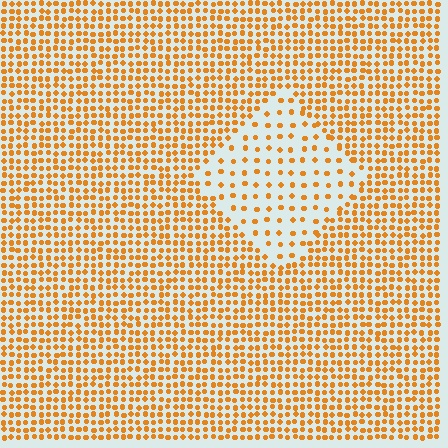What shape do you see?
I see a diamond.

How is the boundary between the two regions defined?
The boundary is defined by a change in element density (approximately 2.5x ratio). All elements are the same color, size, and shape.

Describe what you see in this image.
The image contains small orange elements arranged at two different densities. A diamond-shaped region is visible where the elements are less densely packed than the surrounding area.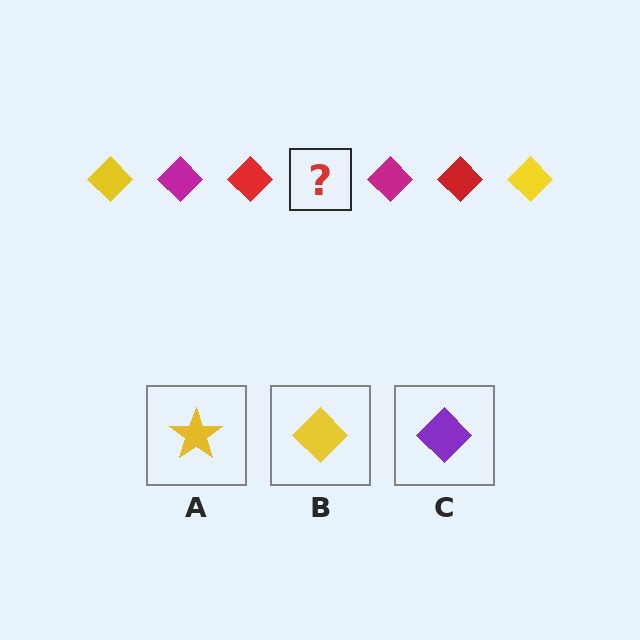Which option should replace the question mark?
Option B.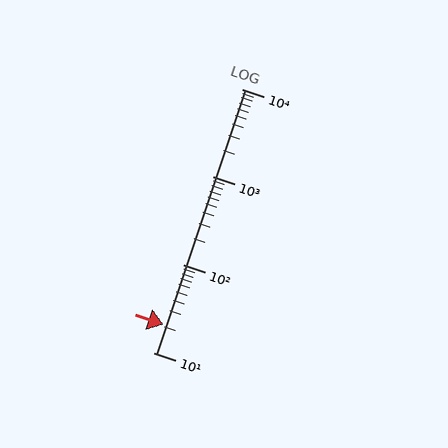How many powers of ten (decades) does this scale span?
The scale spans 3 decades, from 10 to 10000.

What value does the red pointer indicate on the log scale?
The pointer indicates approximately 21.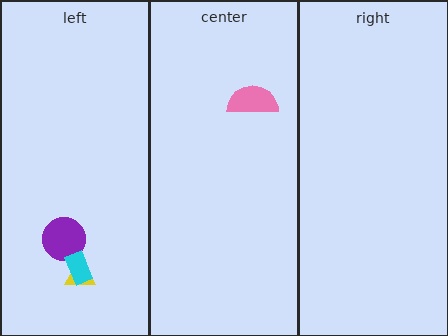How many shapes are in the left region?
3.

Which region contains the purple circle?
The left region.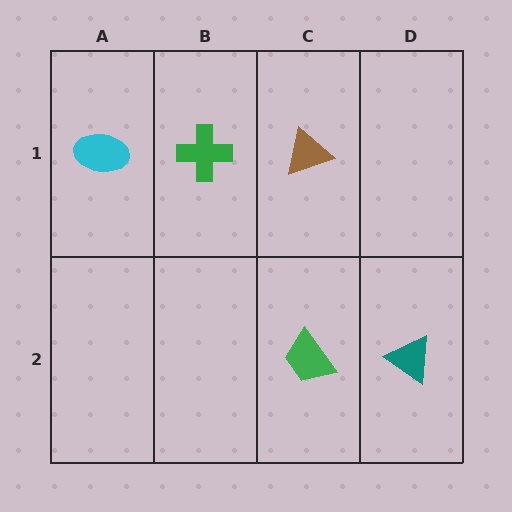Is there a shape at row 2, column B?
No, that cell is empty.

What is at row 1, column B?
A green cross.